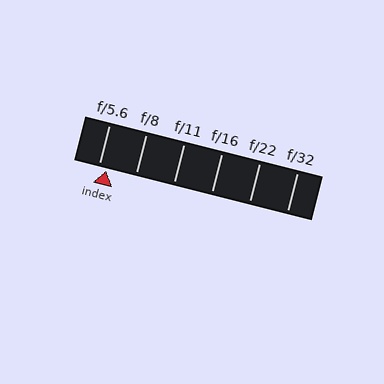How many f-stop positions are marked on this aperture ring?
There are 6 f-stop positions marked.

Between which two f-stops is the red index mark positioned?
The index mark is between f/5.6 and f/8.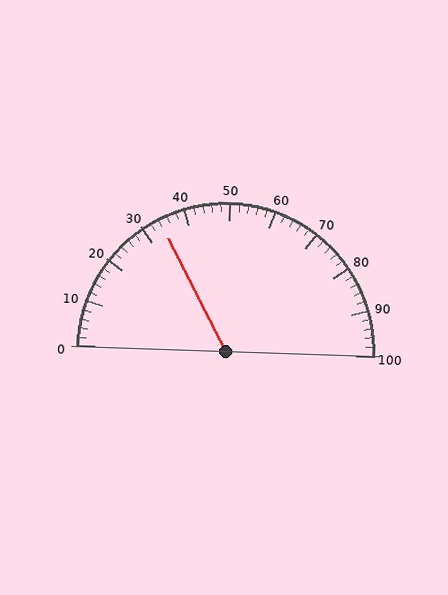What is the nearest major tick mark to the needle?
The nearest major tick mark is 30.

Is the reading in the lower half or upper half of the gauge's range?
The reading is in the lower half of the range (0 to 100).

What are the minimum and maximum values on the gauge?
The gauge ranges from 0 to 100.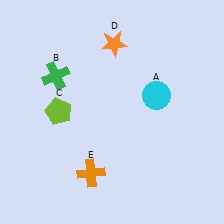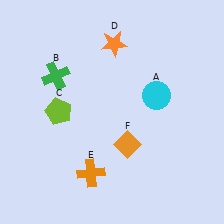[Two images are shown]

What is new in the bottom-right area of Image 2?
An orange diamond (F) was added in the bottom-right area of Image 2.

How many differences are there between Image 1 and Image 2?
There is 1 difference between the two images.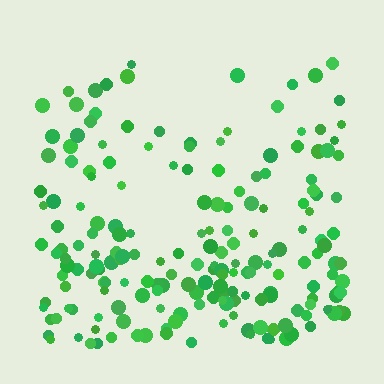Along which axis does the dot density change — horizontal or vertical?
Vertical.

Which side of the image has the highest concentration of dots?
The bottom.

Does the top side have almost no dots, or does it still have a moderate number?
Still a moderate number, just noticeably fewer than the bottom.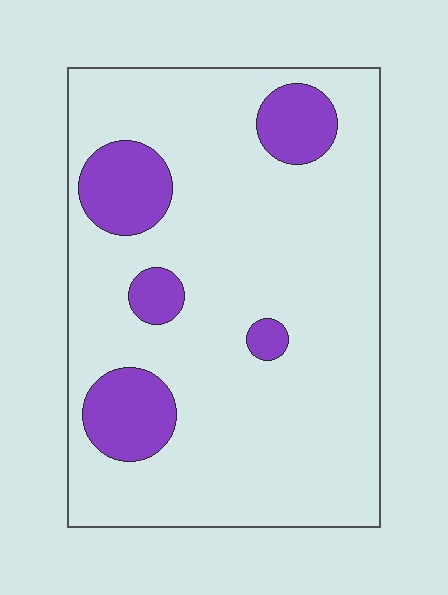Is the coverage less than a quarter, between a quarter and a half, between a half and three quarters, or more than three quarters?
Less than a quarter.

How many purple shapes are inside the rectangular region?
5.